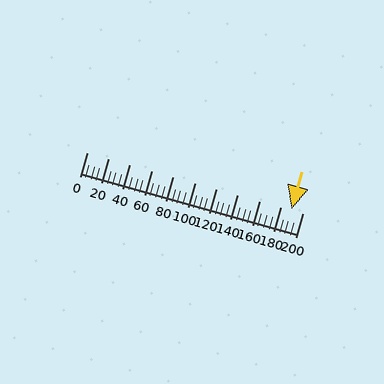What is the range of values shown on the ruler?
The ruler shows values from 0 to 200.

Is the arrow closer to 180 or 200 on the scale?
The arrow is closer to 180.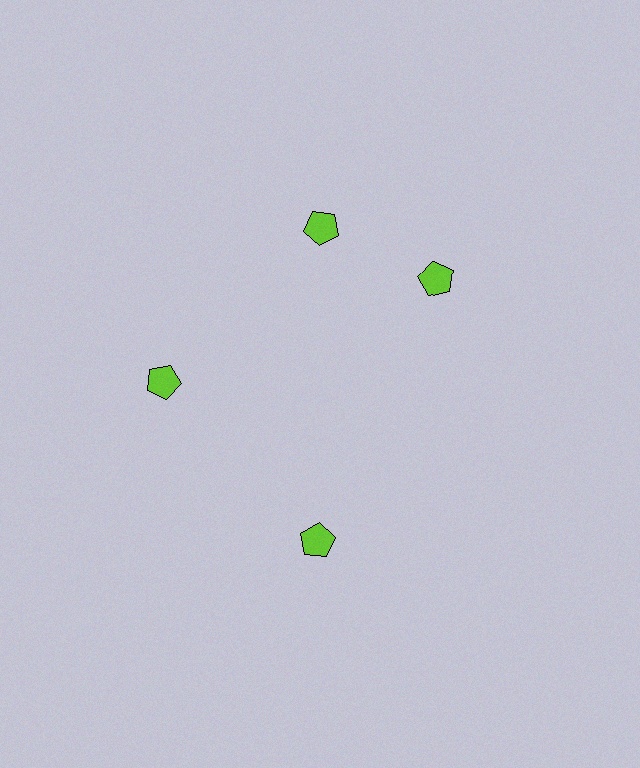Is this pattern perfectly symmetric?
No. The 4 lime pentagons are arranged in a ring, but one element near the 3 o'clock position is rotated out of alignment along the ring, breaking the 4-fold rotational symmetry.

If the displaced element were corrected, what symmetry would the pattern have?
It would have 4-fold rotational symmetry — the pattern would map onto itself every 90 degrees.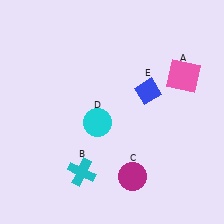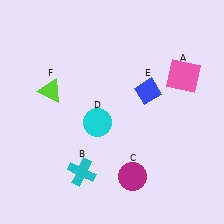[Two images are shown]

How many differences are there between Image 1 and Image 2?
There is 1 difference between the two images.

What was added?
A lime triangle (F) was added in Image 2.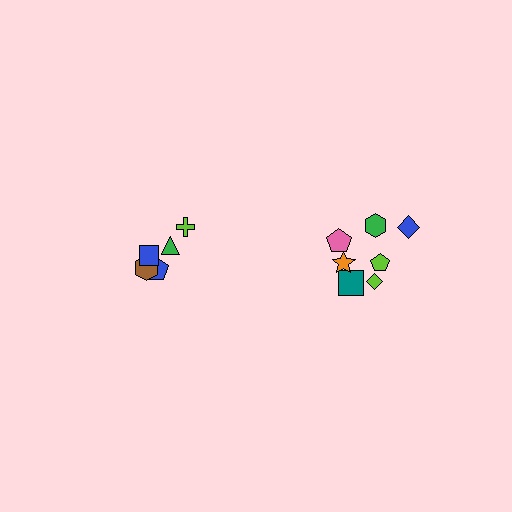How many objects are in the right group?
There are 7 objects.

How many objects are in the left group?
There are 5 objects.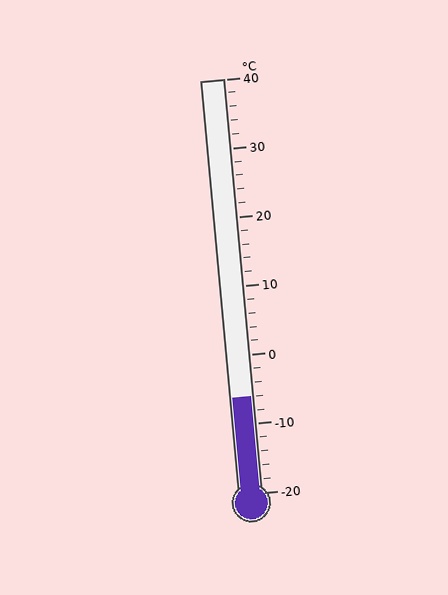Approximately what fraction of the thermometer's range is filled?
The thermometer is filled to approximately 25% of its range.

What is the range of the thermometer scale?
The thermometer scale ranges from -20°C to 40°C.